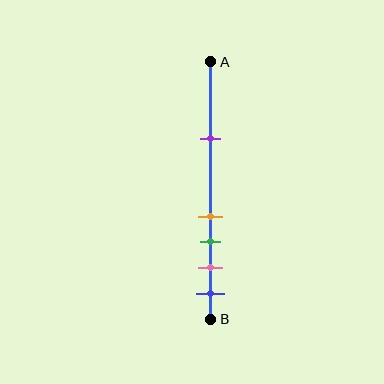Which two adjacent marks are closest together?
The orange and green marks are the closest adjacent pair.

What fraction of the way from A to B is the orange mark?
The orange mark is approximately 60% (0.6) of the way from A to B.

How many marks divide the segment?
There are 5 marks dividing the segment.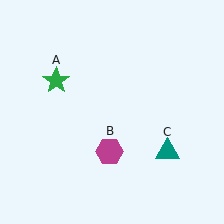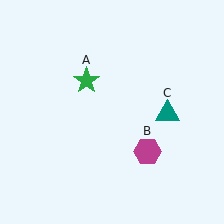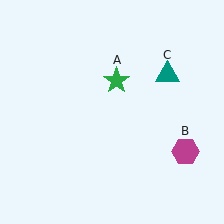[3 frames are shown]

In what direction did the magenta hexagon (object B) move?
The magenta hexagon (object B) moved right.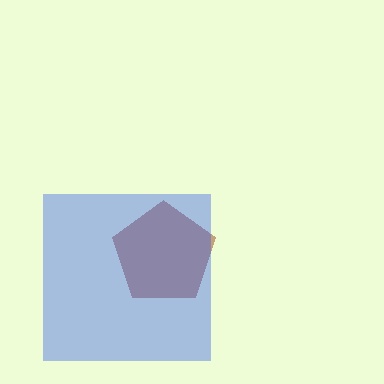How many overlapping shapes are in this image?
There are 2 overlapping shapes in the image.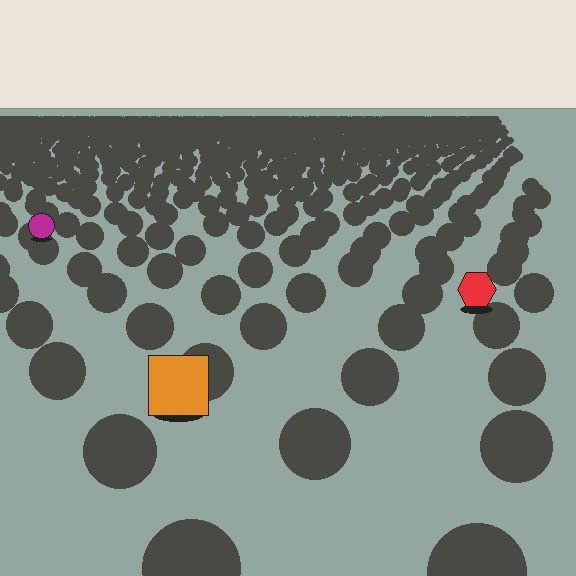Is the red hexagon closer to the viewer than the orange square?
No. The orange square is closer — you can tell from the texture gradient: the ground texture is coarser near it.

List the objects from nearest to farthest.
From nearest to farthest: the orange square, the red hexagon, the magenta circle.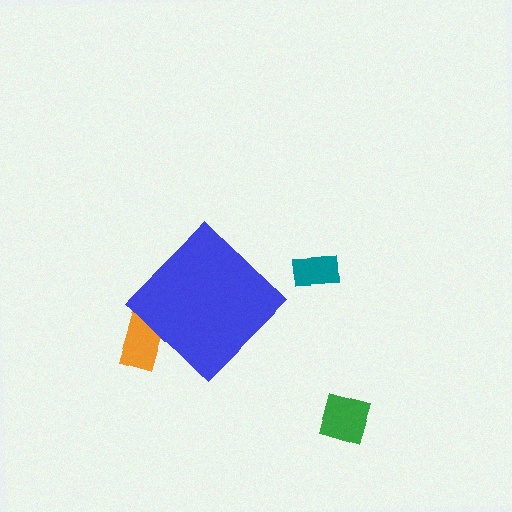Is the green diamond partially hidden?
No, the green diamond is fully visible.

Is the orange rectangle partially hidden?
Yes, the orange rectangle is partially hidden behind the blue diamond.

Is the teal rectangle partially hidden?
No, the teal rectangle is fully visible.